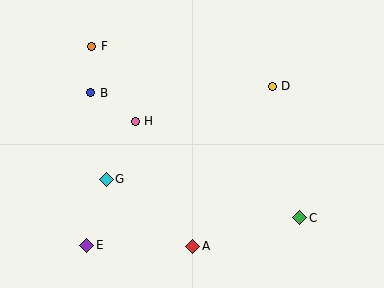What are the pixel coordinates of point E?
Point E is at (87, 245).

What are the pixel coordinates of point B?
Point B is at (91, 93).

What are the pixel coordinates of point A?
Point A is at (193, 246).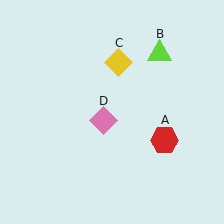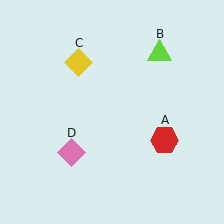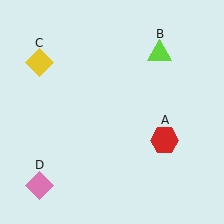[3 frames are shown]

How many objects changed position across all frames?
2 objects changed position: yellow diamond (object C), pink diamond (object D).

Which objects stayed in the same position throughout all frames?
Red hexagon (object A) and lime triangle (object B) remained stationary.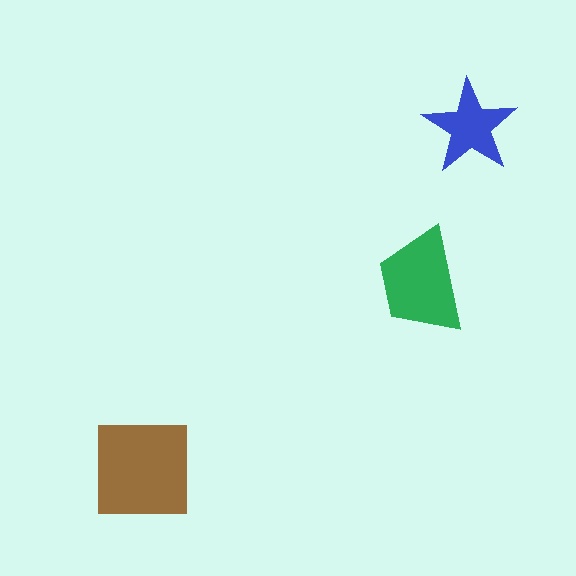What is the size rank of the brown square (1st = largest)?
1st.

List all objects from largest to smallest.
The brown square, the green trapezoid, the blue star.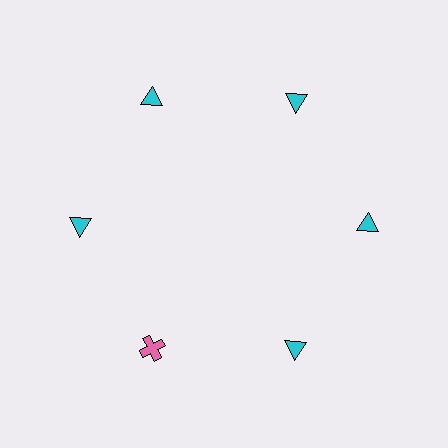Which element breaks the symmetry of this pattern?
The pink cross at roughly the 7 o'clock position breaks the symmetry. All other shapes are cyan triangles.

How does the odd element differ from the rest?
It differs in both color (pink instead of cyan) and shape (cross instead of triangle).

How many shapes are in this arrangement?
There are 6 shapes arranged in a ring pattern.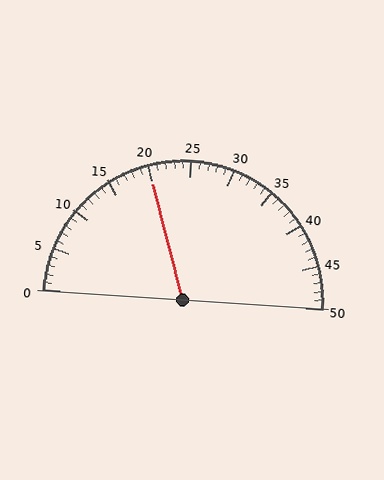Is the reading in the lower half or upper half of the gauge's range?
The reading is in the lower half of the range (0 to 50).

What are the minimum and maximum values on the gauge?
The gauge ranges from 0 to 50.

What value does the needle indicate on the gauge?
The needle indicates approximately 20.